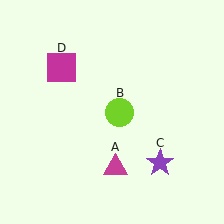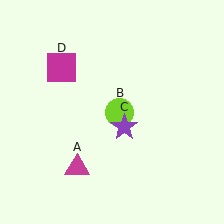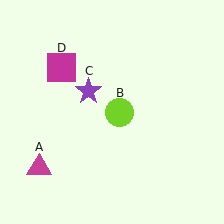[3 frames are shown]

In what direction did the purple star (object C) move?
The purple star (object C) moved up and to the left.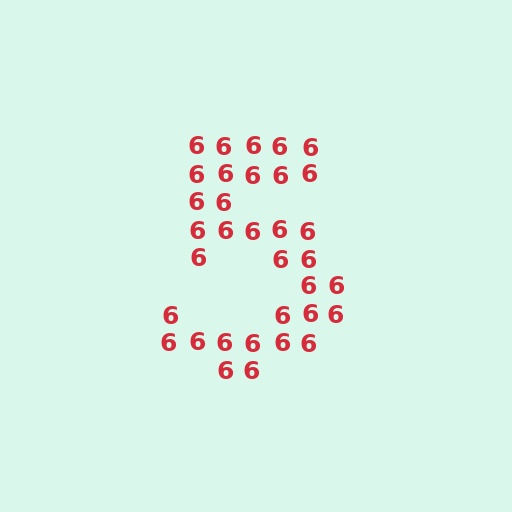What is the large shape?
The large shape is the digit 5.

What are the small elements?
The small elements are digit 6's.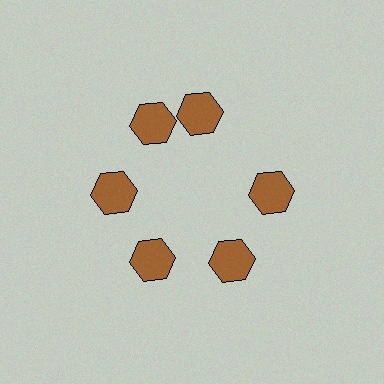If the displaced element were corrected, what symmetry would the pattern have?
It would have 6-fold rotational symmetry — the pattern would map onto itself every 60 degrees.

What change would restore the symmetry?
The symmetry would be restored by rotating it back into even spacing with its neighbors so that all 6 hexagons sit at equal angles and equal distance from the center.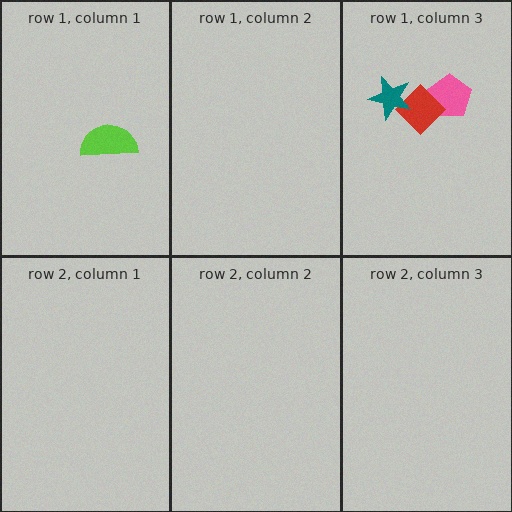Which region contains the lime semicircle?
The row 1, column 1 region.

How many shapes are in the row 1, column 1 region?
1.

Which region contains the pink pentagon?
The row 1, column 3 region.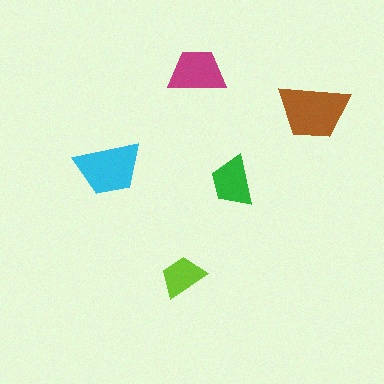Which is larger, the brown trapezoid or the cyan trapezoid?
The brown one.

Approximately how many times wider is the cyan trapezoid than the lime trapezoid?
About 1.5 times wider.